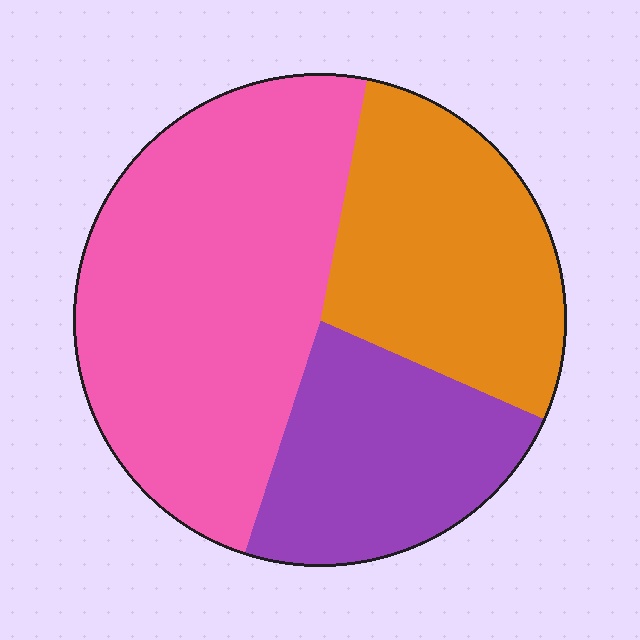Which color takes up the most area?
Pink, at roughly 50%.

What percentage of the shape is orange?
Orange covers around 30% of the shape.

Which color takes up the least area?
Purple, at roughly 25%.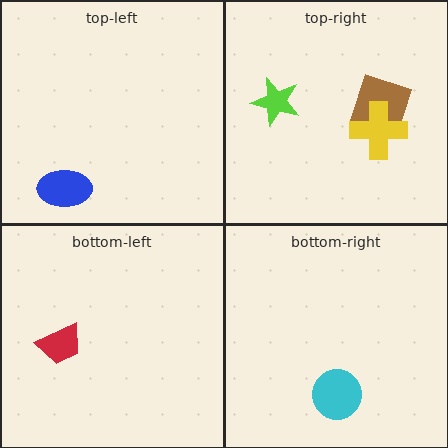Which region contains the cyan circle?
The bottom-right region.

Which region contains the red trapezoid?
The bottom-left region.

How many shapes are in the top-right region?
3.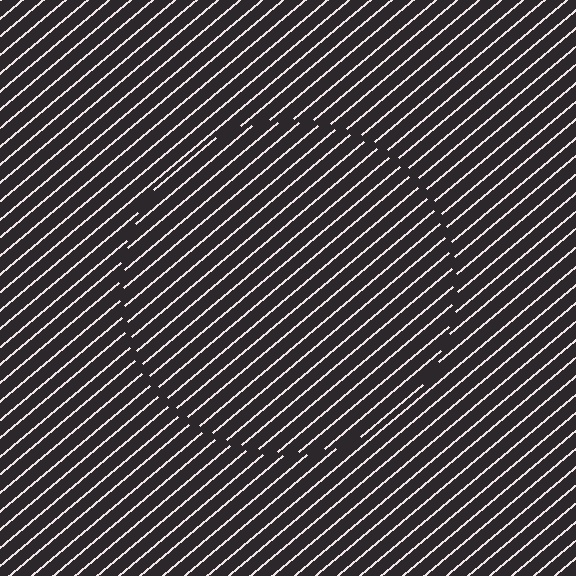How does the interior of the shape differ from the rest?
The interior of the shape contains the same grating, shifted by half a period — the contour is defined by the phase discontinuity where line-ends from the inner and outer gratings abut.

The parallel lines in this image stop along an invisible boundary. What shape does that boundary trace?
An illusory circle. The interior of the shape contains the same grating, shifted by half a period — the contour is defined by the phase discontinuity where line-ends from the inner and outer gratings abut.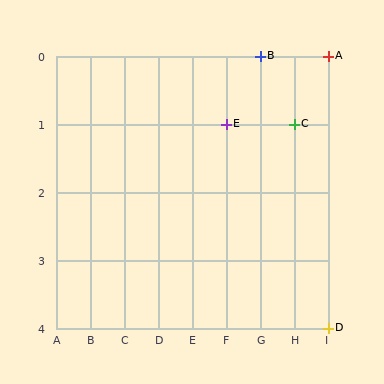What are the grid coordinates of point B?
Point B is at grid coordinates (G, 0).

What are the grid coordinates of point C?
Point C is at grid coordinates (H, 1).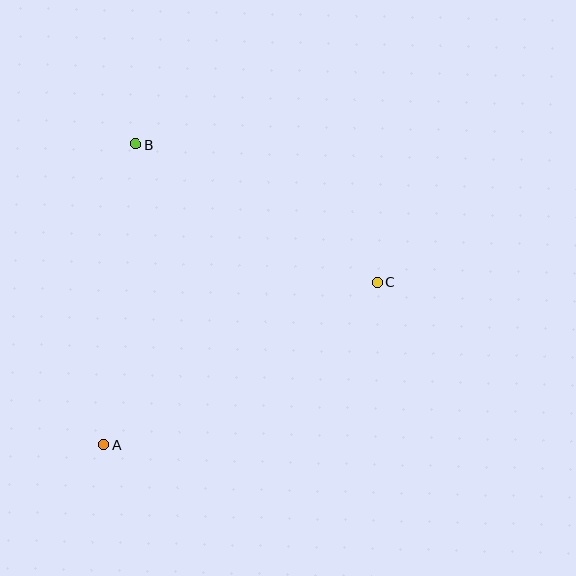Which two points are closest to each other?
Points B and C are closest to each other.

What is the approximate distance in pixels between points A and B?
The distance between A and B is approximately 302 pixels.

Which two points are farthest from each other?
Points A and C are farthest from each other.